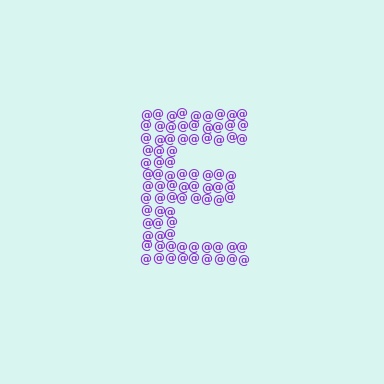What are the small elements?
The small elements are at signs.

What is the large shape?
The large shape is the letter E.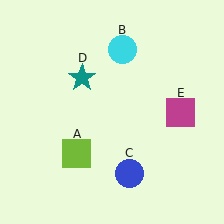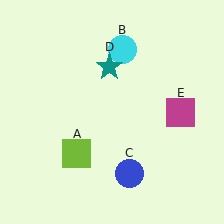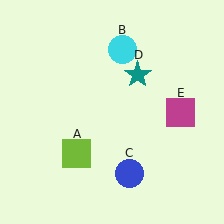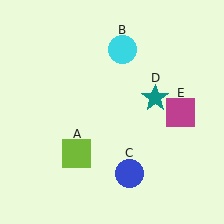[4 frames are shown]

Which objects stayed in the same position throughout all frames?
Lime square (object A) and cyan circle (object B) and blue circle (object C) and magenta square (object E) remained stationary.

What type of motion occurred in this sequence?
The teal star (object D) rotated clockwise around the center of the scene.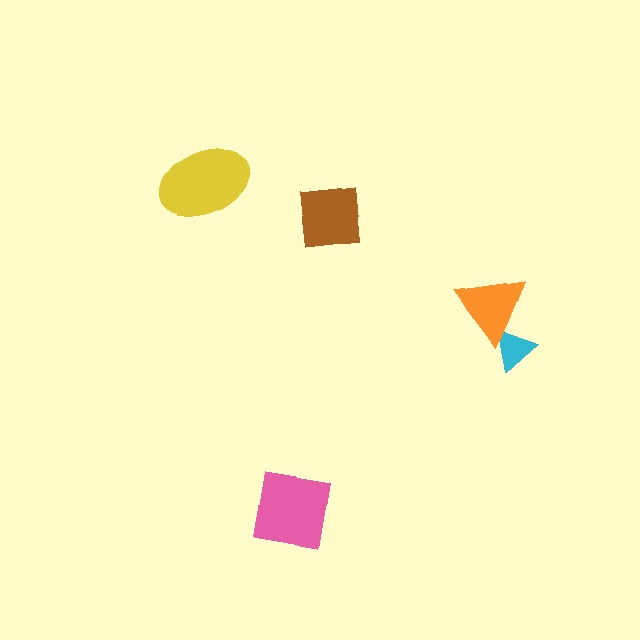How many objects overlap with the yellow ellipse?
0 objects overlap with the yellow ellipse.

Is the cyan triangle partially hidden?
Yes, it is partially covered by another shape.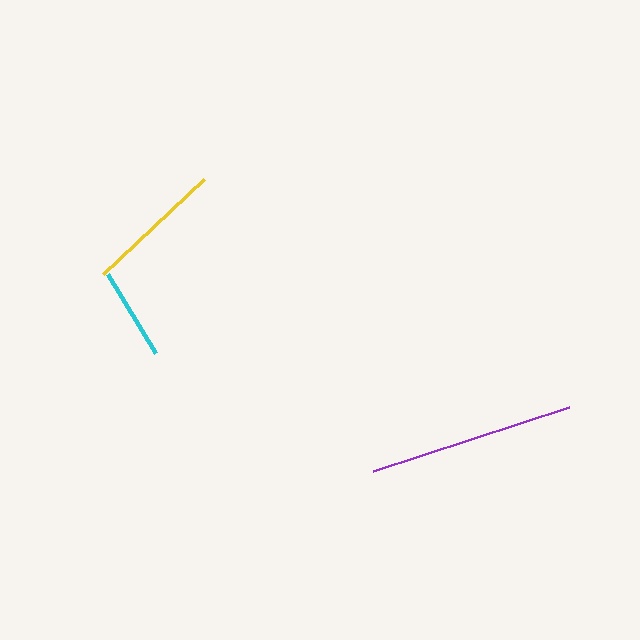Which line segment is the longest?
The purple line is the longest at approximately 206 pixels.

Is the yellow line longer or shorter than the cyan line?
The yellow line is longer than the cyan line.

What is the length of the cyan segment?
The cyan segment is approximately 92 pixels long.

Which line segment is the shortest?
The cyan line is the shortest at approximately 92 pixels.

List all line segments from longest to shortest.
From longest to shortest: purple, yellow, cyan.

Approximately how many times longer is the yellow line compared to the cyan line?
The yellow line is approximately 1.5 times the length of the cyan line.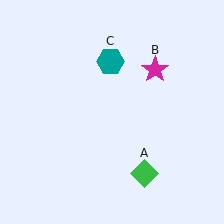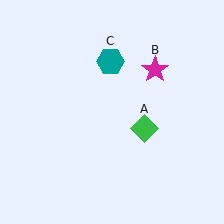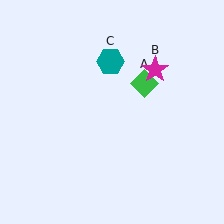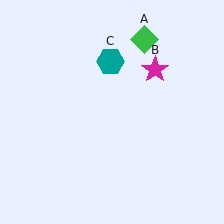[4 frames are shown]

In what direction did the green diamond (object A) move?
The green diamond (object A) moved up.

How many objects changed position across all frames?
1 object changed position: green diamond (object A).